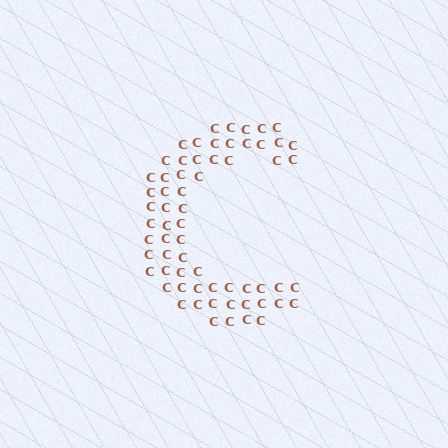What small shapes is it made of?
It is made of small letter C's.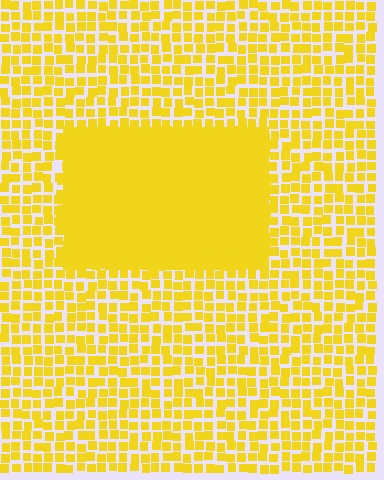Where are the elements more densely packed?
The elements are more densely packed inside the rectangle boundary.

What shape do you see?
I see a rectangle.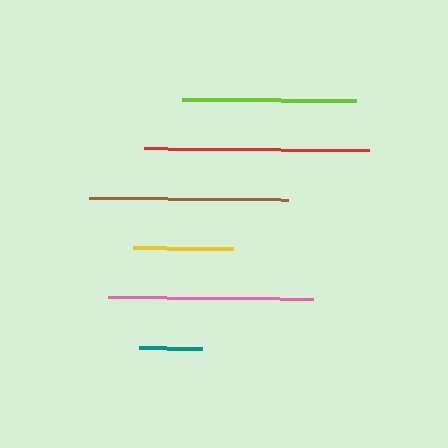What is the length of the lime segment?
The lime segment is approximately 173 pixels long.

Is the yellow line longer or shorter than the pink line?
The pink line is longer than the yellow line.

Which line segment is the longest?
The red line is the longest at approximately 226 pixels.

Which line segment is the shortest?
The teal line is the shortest at approximately 63 pixels.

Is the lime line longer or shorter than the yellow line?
The lime line is longer than the yellow line.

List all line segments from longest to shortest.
From longest to shortest: red, pink, brown, lime, yellow, teal.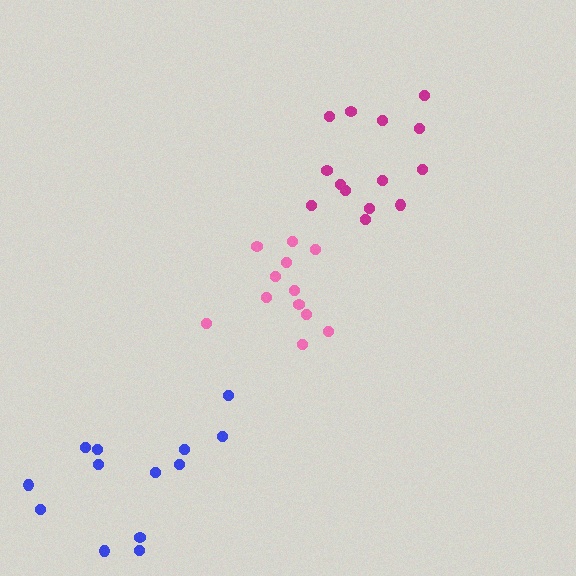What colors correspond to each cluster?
The clusters are colored: pink, magenta, blue.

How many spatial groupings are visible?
There are 3 spatial groupings.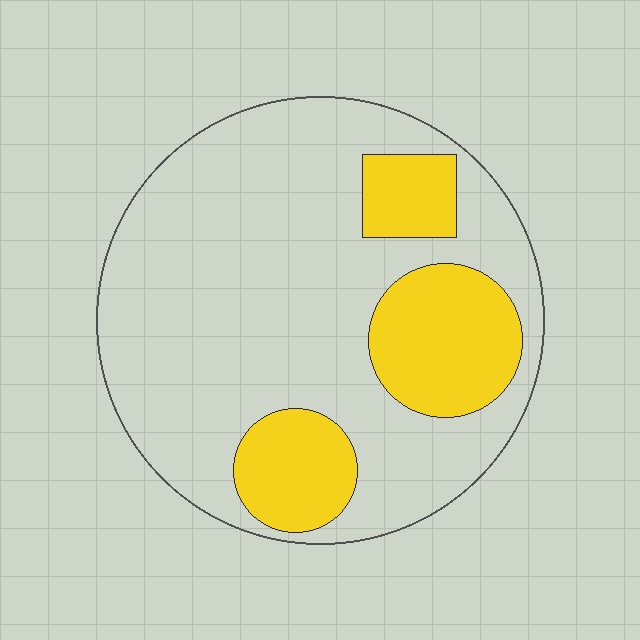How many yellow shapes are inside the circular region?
3.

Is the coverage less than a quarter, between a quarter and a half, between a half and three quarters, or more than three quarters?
Less than a quarter.